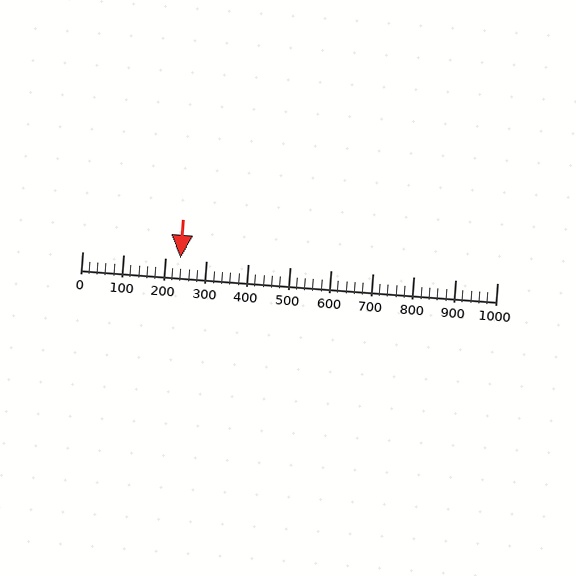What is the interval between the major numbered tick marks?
The major tick marks are spaced 100 units apart.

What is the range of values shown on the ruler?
The ruler shows values from 0 to 1000.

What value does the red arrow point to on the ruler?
The red arrow points to approximately 236.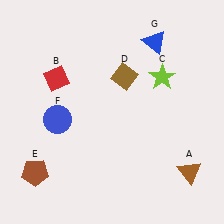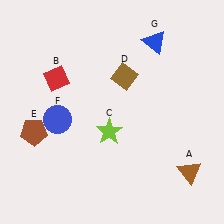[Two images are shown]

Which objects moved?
The objects that moved are: the lime star (C), the brown pentagon (E).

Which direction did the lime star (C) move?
The lime star (C) moved down.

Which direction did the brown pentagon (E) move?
The brown pentagon (E) moved up.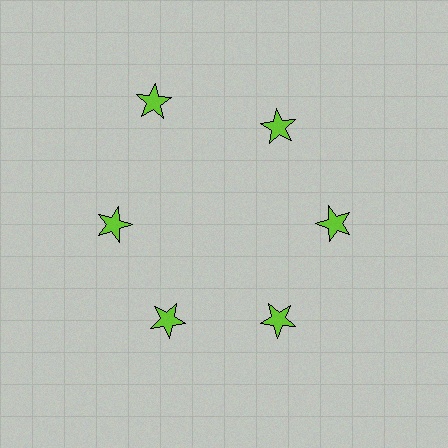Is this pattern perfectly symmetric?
No. The 6 lime stars are arranged in a ring, but one element near the 11 o'clock position is pushed outward from the center, breaking the 6-fold rotational symmetry.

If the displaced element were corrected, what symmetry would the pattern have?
It would have 6-fold rotational symmetry — the pattern would map onto itself every 60 degrees.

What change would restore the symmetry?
The symmetry would be restored by moving it inward, back onto the ring so that all 6 stars sit at equal angles and equal distance from the center.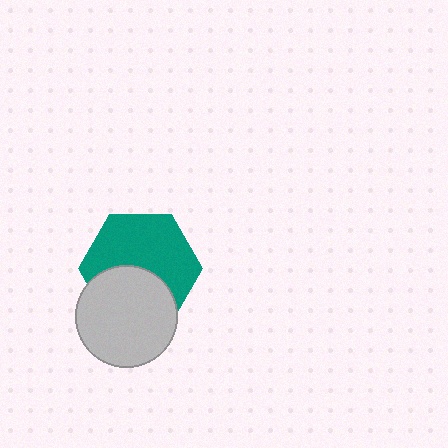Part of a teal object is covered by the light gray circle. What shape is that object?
It is a hexagon.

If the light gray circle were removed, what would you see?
You would see the complete teal hexagon.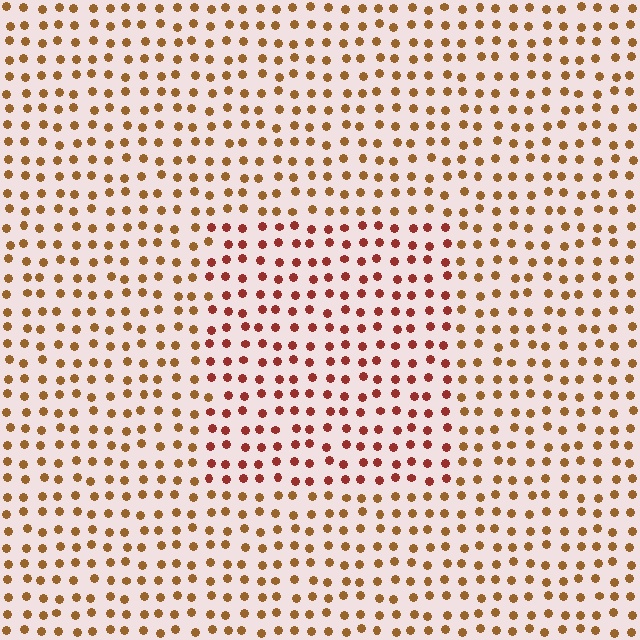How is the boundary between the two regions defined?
The boundary is defined purely by a slight shift in hue (about 30 degrees). Spacing, size, and orientation are identical on both sides.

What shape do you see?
I see a rectangle.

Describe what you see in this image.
The image is filled with small brown elements in a uniform arrangement. A rectangle-shaped region is visible where the elements are tinted to a slightly different hue, forming a subtle color boundary.